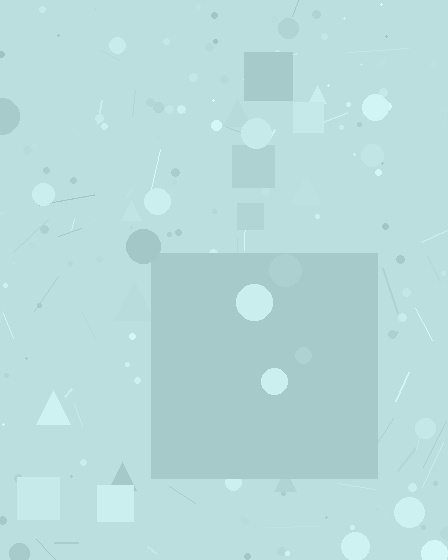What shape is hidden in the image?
A square is hidden in the image.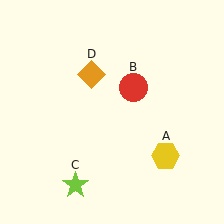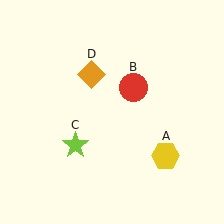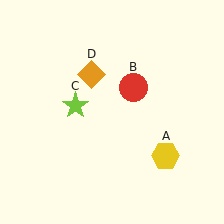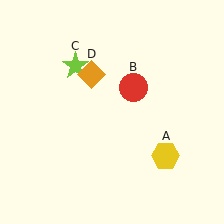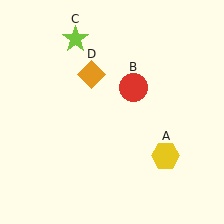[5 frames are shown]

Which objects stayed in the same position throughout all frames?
Yellow hexagon (object A) and red circle (object B) and orange diamond (object D) remained stationary.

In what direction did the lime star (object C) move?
The lime star (object C) moved up.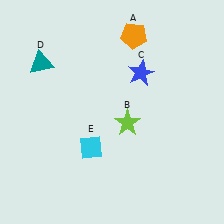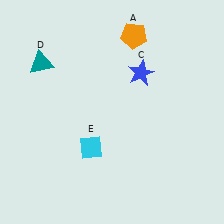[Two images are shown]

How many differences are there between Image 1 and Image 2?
There is 1 difference between the two images.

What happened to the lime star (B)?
The lime star (B) was removed in Image 2. It was in the bottom-right area of Image 1.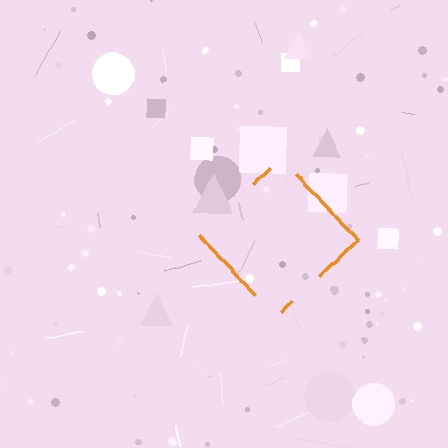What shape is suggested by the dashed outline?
The dashed outline suggests a diamond.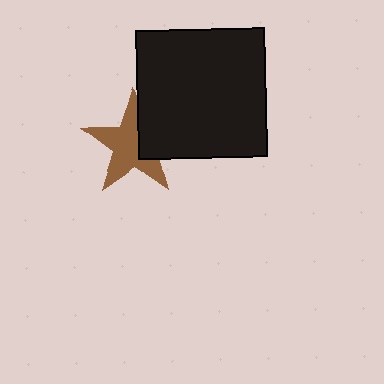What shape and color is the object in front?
The object in front is a black square.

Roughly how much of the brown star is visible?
Most of it is visible (roughly 69%).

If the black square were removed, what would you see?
You would see the complete brown star.